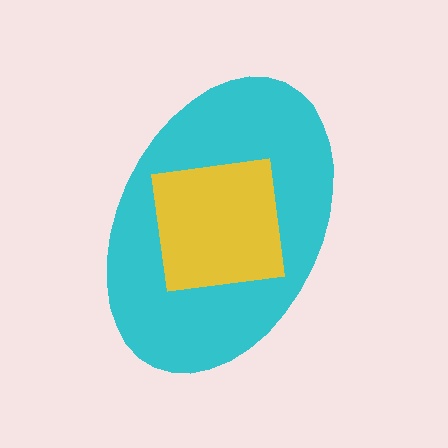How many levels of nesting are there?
2.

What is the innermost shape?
The yellow square.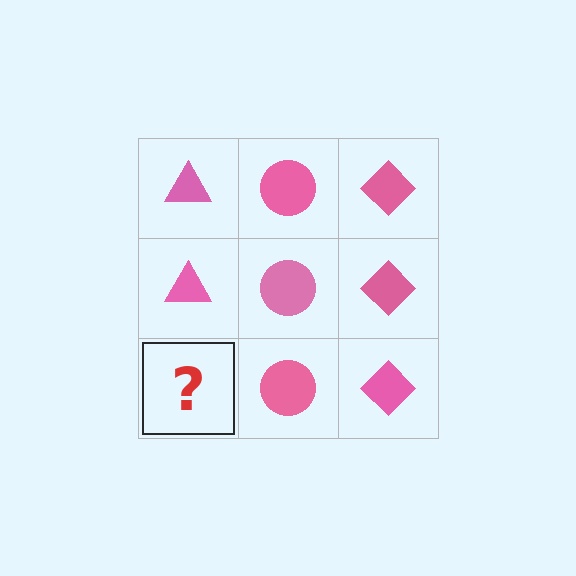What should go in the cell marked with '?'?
The missing cell should contain a pink triangle.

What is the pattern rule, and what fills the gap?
The rule is that each column has a consistent shape. The gap should be filled with a pink triangle.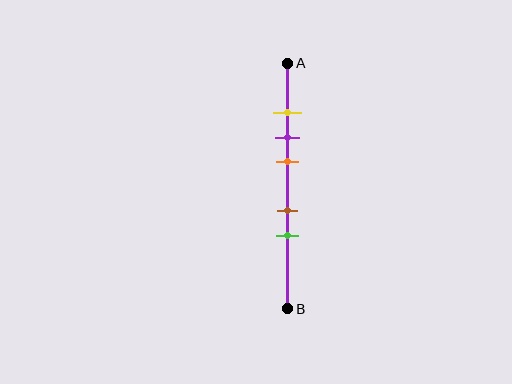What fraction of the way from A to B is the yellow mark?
The yellow mark is approximately 20% (0.2) of the way from A to B.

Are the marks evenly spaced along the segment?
No, the marks are not evenly spaced.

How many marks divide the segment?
There are 5 marks dividing the segment.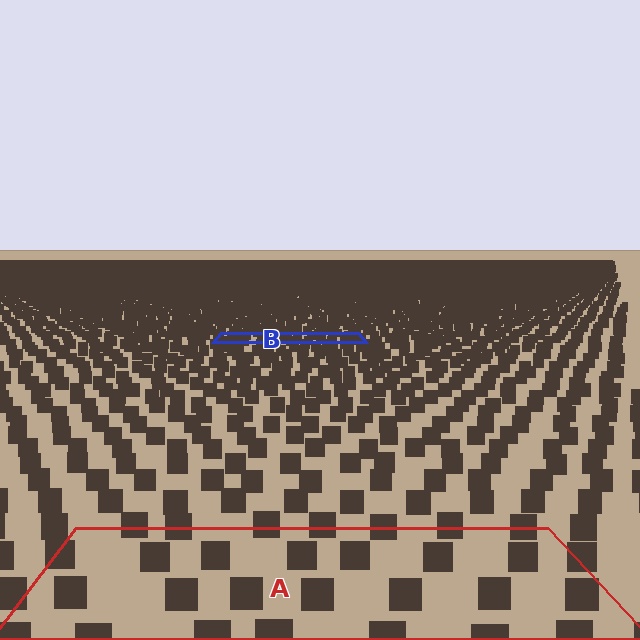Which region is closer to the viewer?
Region A is closer. The texture elements there are larger and more spread out.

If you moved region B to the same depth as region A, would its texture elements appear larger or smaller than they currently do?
They would appear larger. At a closer depth, the same texture elements are projected at a bigger on-screen size.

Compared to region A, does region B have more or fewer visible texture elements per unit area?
Region B has more texture elements per unit area — they are packed more densely because it is farther away.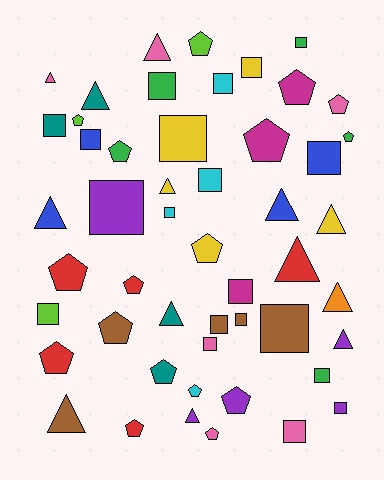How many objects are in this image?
There are 50 objects.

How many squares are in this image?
There are 20 squares.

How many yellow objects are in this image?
There are 5 yellow objects.